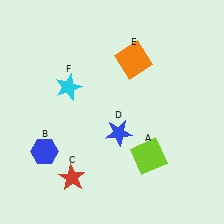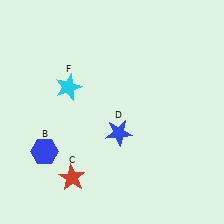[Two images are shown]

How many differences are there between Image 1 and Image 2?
There are 2 differences between the two images.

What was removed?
The lime square (A), the orange square (E) were removed in Image 2.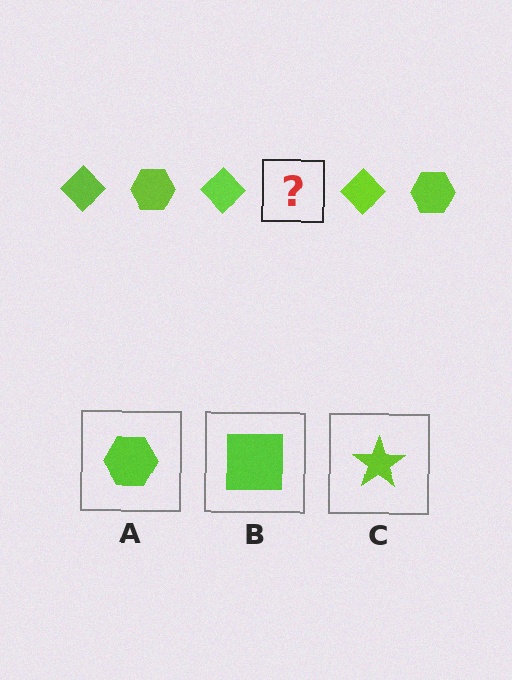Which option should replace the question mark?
Option A.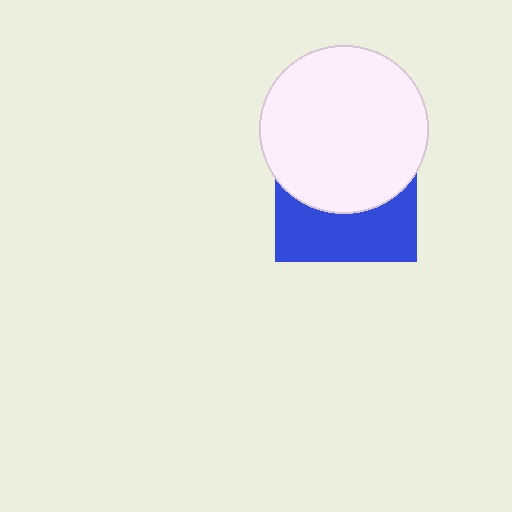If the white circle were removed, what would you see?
You would see the complete blue square.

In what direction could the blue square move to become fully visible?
The blue square could move down. That would shift it out from behind the white circle entirely.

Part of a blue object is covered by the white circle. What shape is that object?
It is a square.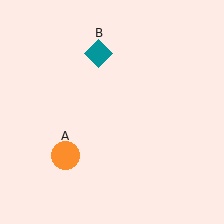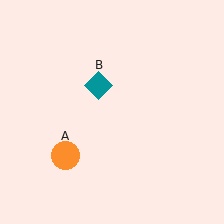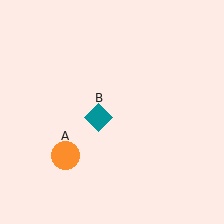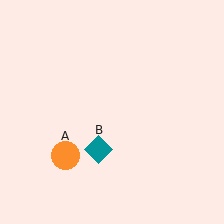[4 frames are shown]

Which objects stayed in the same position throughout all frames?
Orange circle (object A) remained stationary.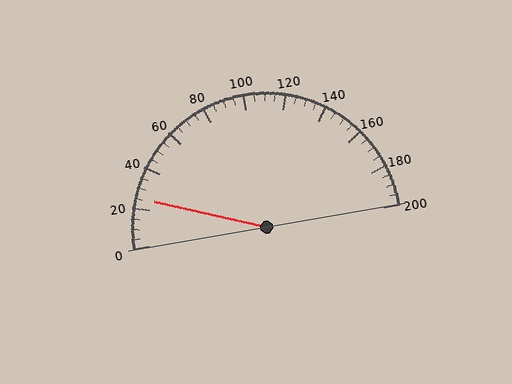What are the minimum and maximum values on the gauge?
The gauge ranges from 0 to 200.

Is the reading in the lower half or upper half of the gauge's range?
The reading is in the lower half of the range (0 to 200).